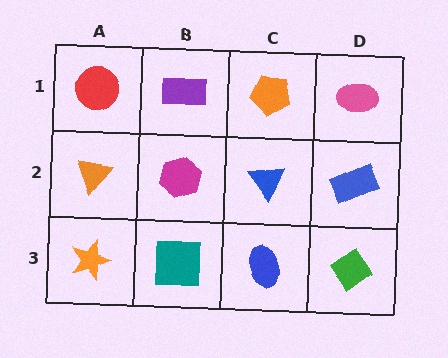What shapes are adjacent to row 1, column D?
A blue rectangle (row 2, column D), an orange pentagon (row 1, column C).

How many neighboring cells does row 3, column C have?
3.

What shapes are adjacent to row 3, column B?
A magenta hexagon (row 2, column B), an orange star (row 3, column A), a blue ellipse (row 3, column C).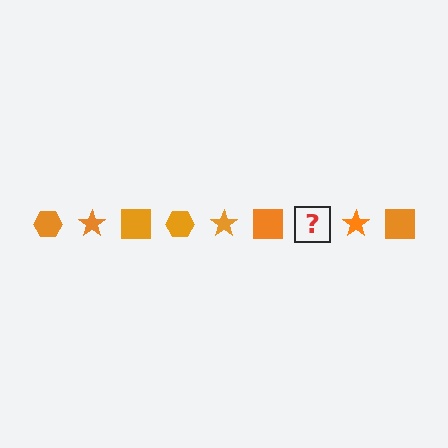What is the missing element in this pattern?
The missing element is an orange hexagon.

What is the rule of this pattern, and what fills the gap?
The rule is that the pattern cycles through hexagon, star, square shapes in orange. The gap should be filled with an orange hexagon.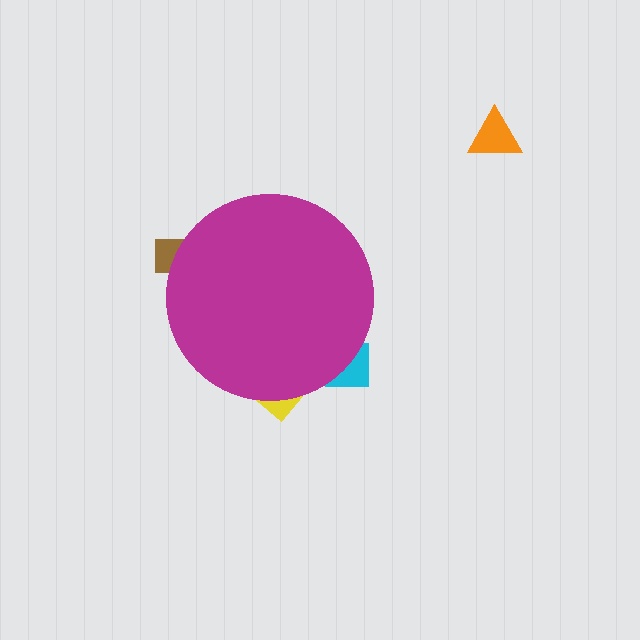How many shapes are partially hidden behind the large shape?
3 shapes are partially hidden.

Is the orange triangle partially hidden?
No, the orange triangle is fully visible.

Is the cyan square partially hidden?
Yes, the cyan square is partially hidden behind the magenta circle.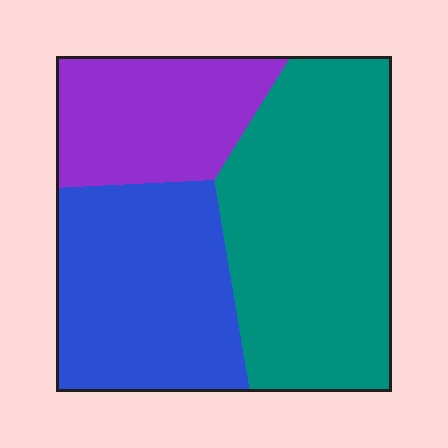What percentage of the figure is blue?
Blue takes up about one third (1/3) of the figure.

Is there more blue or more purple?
Blue.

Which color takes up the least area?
Purple, at roughly 20%.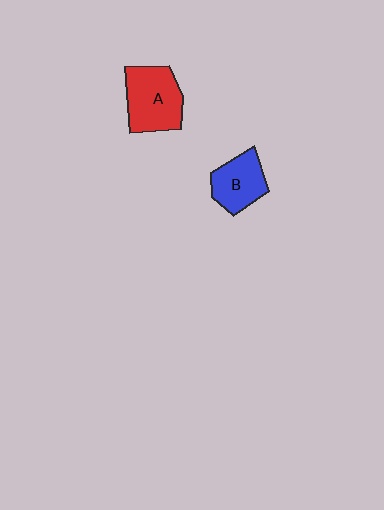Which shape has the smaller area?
Shape B (blue).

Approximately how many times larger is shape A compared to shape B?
Approximately 1.4 times.